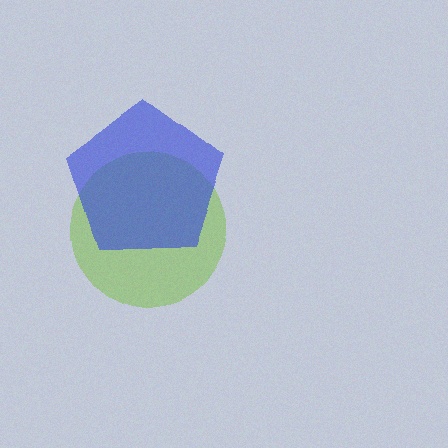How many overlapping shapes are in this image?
There are 2 overlapping shapes in the image.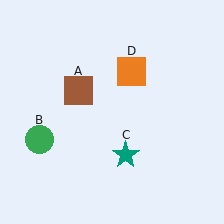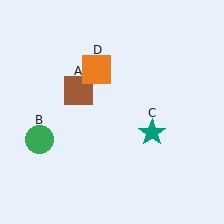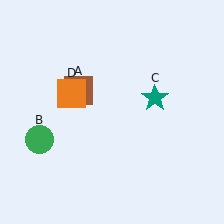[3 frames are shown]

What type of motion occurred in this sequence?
The teal star (object C), orange square (object D) rotated counterclockwise around the center of the scene.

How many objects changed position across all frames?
2 objects changed position: teal star (object C), orange square (object D).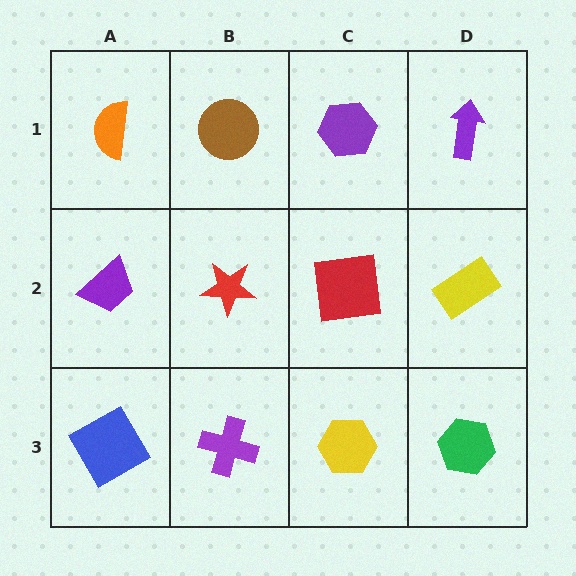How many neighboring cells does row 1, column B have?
3.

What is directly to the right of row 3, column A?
A purple cross.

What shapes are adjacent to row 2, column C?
A purple hexagon (row 1, column C), a yellow hexagon (row 3, column C), a red star (row 2, column B), a yellow rectangle (row 2, column D).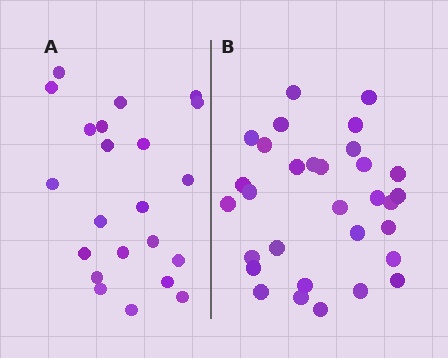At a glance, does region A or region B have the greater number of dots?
Region B (the right region) has more dots.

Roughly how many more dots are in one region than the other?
Region B has roughly 8 or so more dots than region A.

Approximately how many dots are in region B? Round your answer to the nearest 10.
About 30 dots. (The exact count is 31, which rounds to 30.)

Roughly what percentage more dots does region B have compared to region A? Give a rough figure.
About 40% more.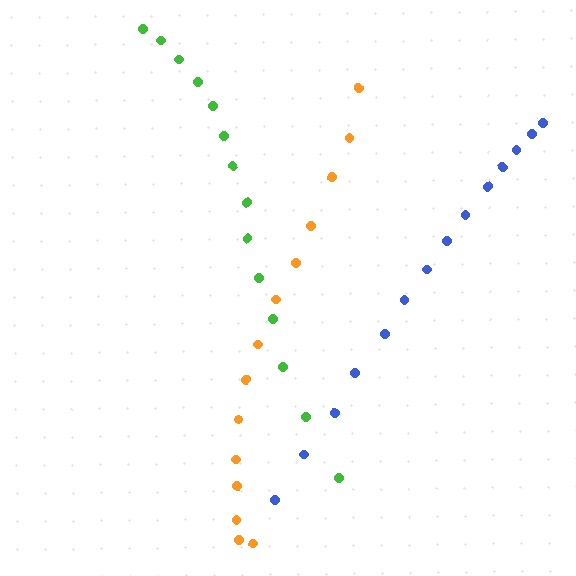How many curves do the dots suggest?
There are 3 distinct paths.